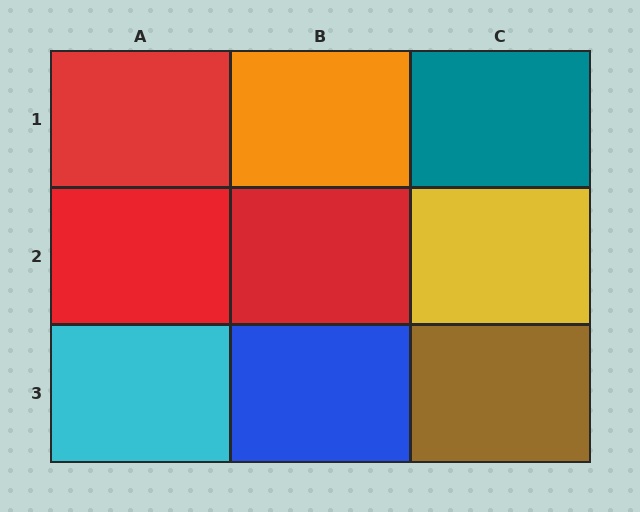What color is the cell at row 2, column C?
Yellow.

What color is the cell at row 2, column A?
Red.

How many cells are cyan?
1 cell is cyan.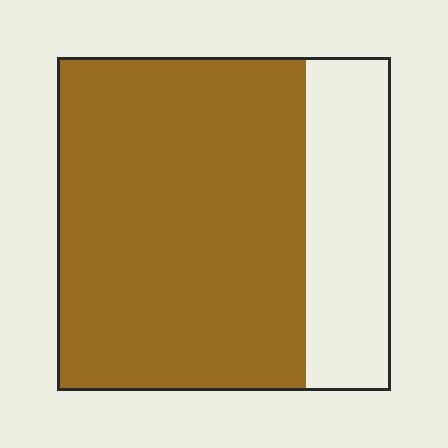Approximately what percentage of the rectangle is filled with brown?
Approximately 75%.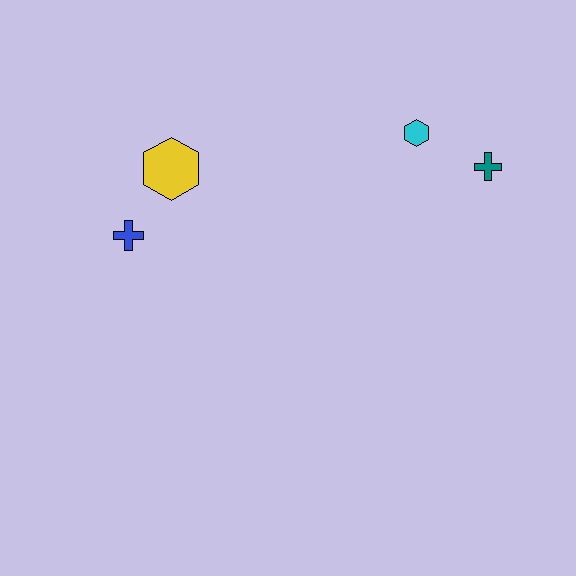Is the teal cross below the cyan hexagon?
Yes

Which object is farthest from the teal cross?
The blue cross is farthest from the teal cross.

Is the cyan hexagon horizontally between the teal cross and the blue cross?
Yes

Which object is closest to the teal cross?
The cyan hexagon is closest to the teal cross.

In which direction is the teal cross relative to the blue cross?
The teal cross is to the right of the blue cross.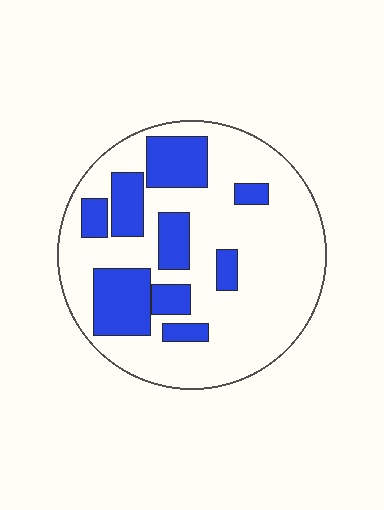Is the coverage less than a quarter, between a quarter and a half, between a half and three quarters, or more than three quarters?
Between a quarter and a half.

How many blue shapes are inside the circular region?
9.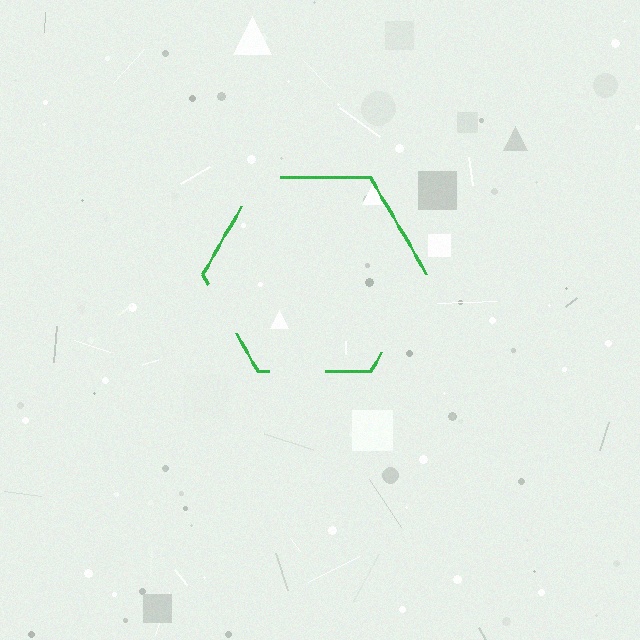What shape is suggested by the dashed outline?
The dashed outline suggests a hexagon.